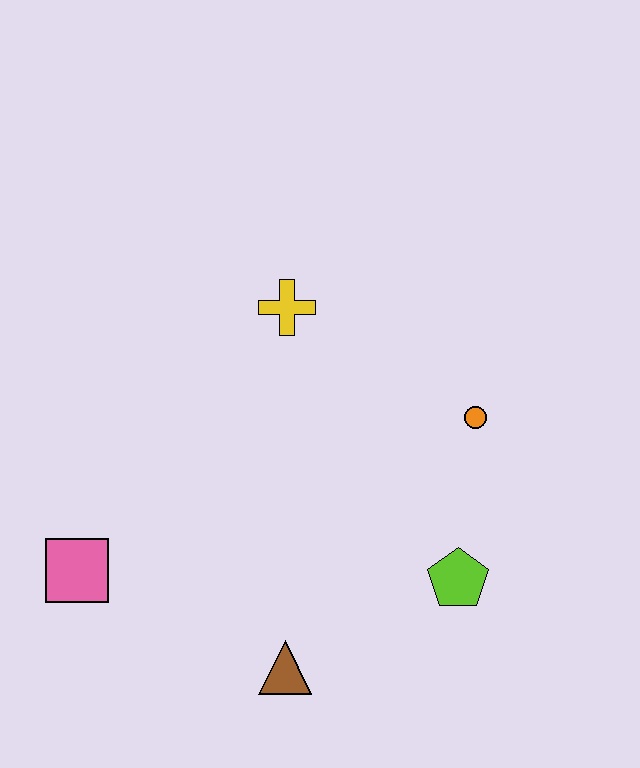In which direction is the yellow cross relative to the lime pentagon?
The yellow cross is above the lime pentagon.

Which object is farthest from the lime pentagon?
The pink square is farthest from the lime pentagon.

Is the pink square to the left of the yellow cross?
Yes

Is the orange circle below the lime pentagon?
No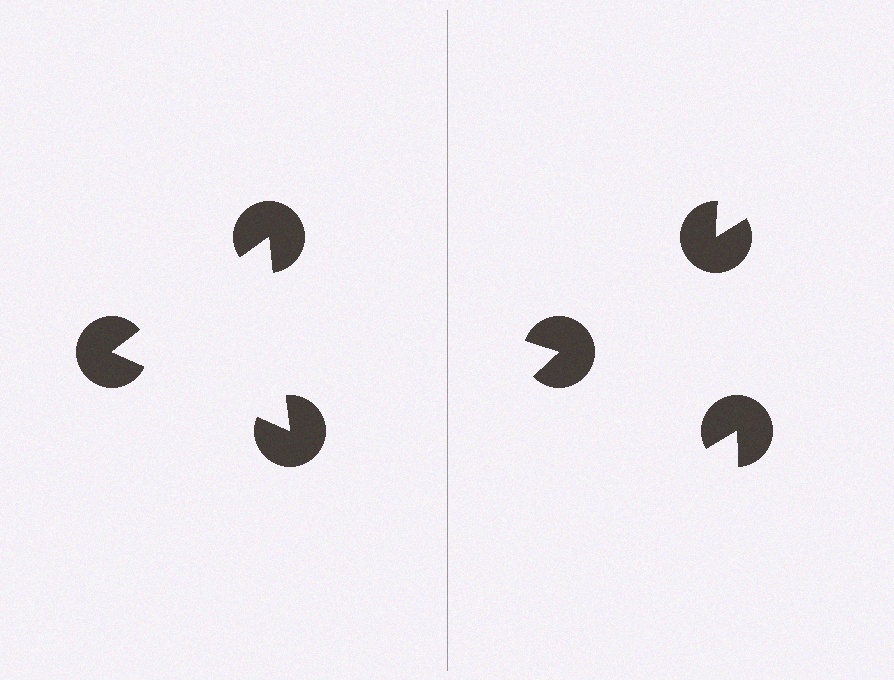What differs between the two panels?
The pac-man discs are positioned identically on both sides; only the wedge orientations differ. On the left they align to a triangle; on the right they are misaligned.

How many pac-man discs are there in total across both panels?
6 — 3 on each side.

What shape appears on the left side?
An illusory triangle.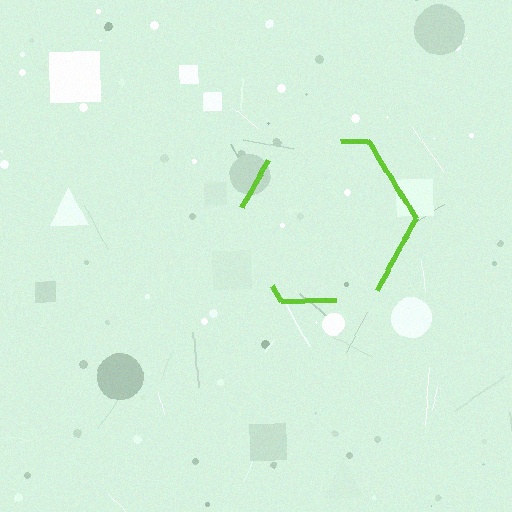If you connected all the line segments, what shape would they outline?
They would outline a hexagon.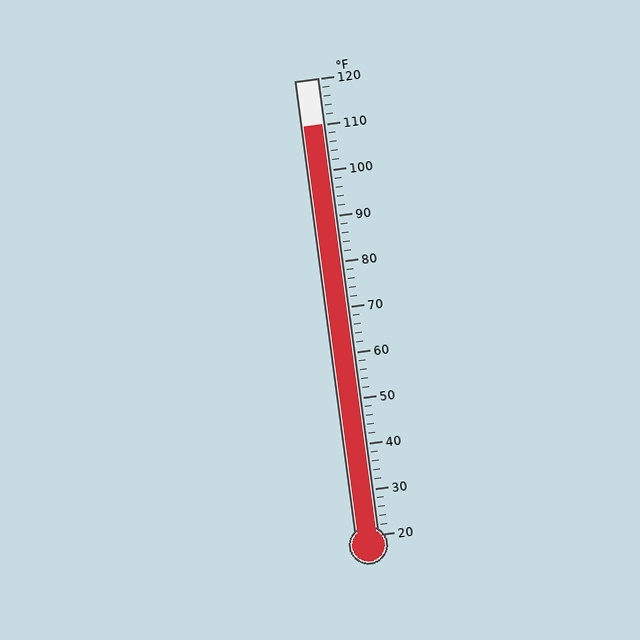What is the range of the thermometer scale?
The thermometer scale ranges from 20°F to 120°F.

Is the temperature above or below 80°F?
The temperature is above 80°F.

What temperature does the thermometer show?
The thermometer shows approximately 110°F.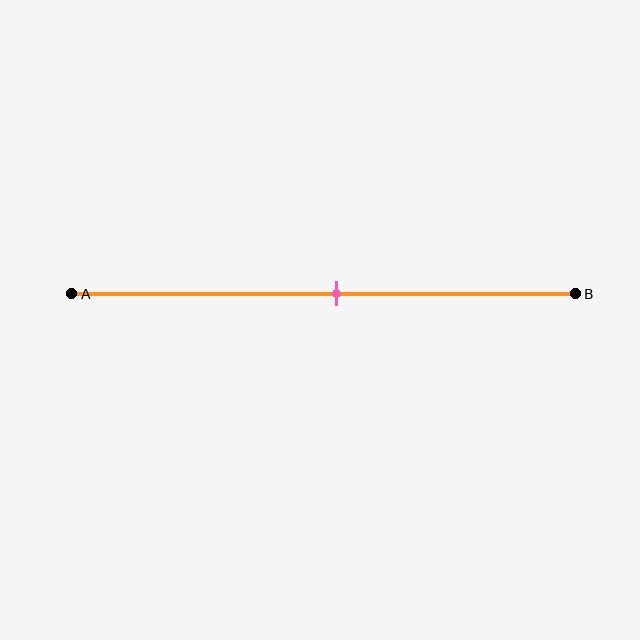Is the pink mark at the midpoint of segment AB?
Yes, the mark is approximately at the midpoint.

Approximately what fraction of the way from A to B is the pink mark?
The pink mark is approximately 55% of the way from A to B.